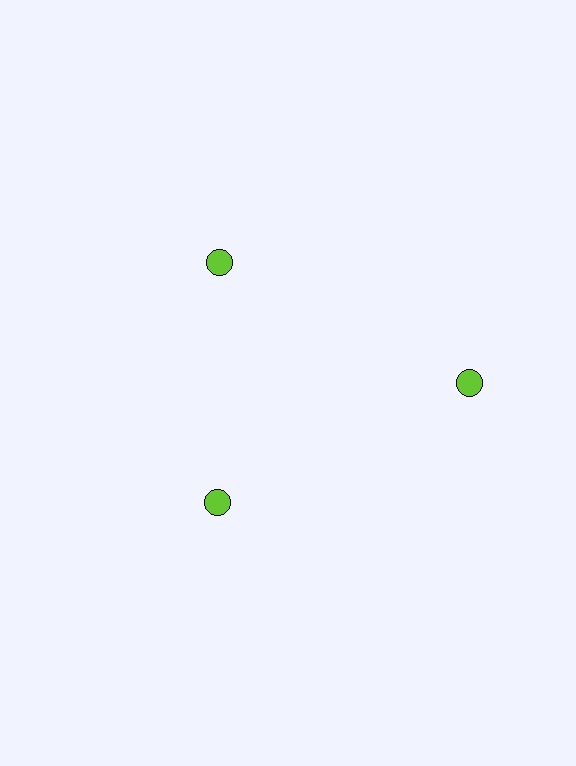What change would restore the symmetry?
The symmetry would be restored by moving it inward, back onto the ring so that all 3 circles sit at equal angles and equal distance from the center.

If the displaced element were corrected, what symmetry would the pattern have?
It would have 3-fold rotational symmetry — the pattern would map onto itself every 120 degrees.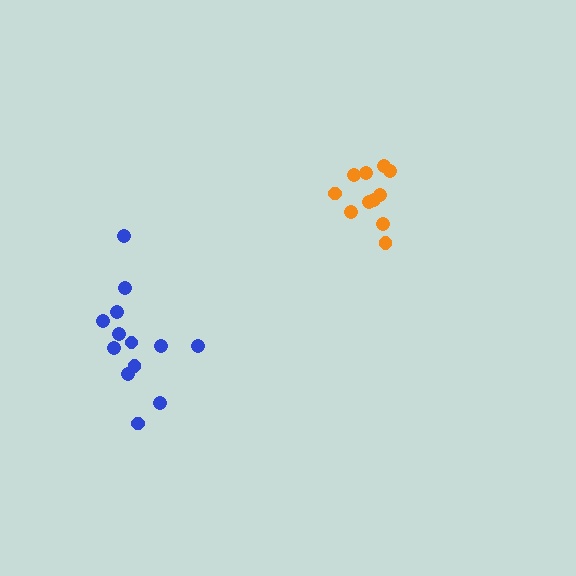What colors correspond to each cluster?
The clusters are colored: orange, blue.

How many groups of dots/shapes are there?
There are 2 groups.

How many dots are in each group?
Group 1: 11 dots, Group 2: 13 dots (24 total).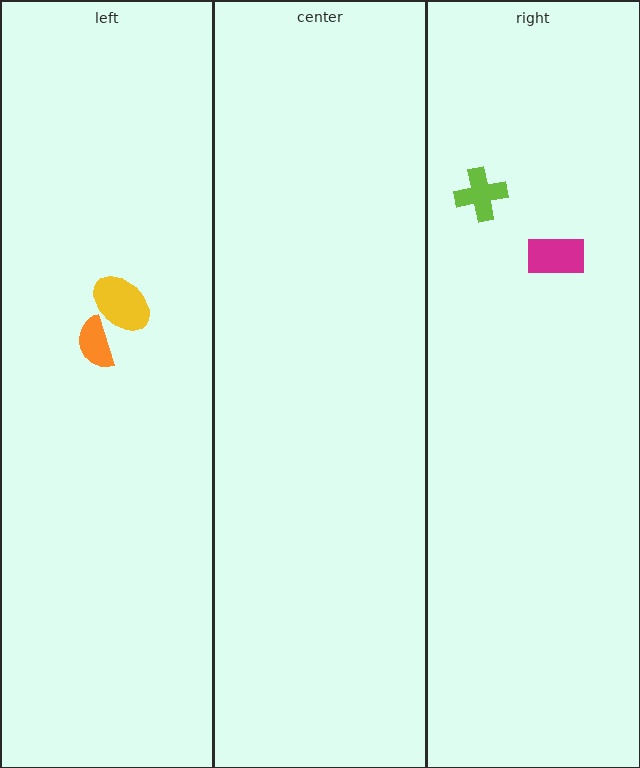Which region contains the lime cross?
The right region.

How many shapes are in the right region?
2.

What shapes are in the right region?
The magenta rectangle, the lime cross.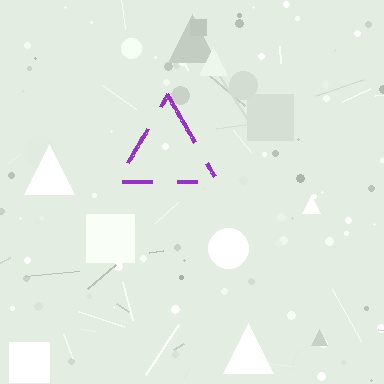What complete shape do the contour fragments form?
The contour fragments form a triangle.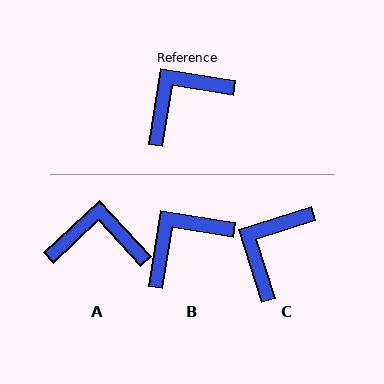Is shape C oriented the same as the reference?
No, it is off by about 27 degrees.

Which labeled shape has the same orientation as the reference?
B.